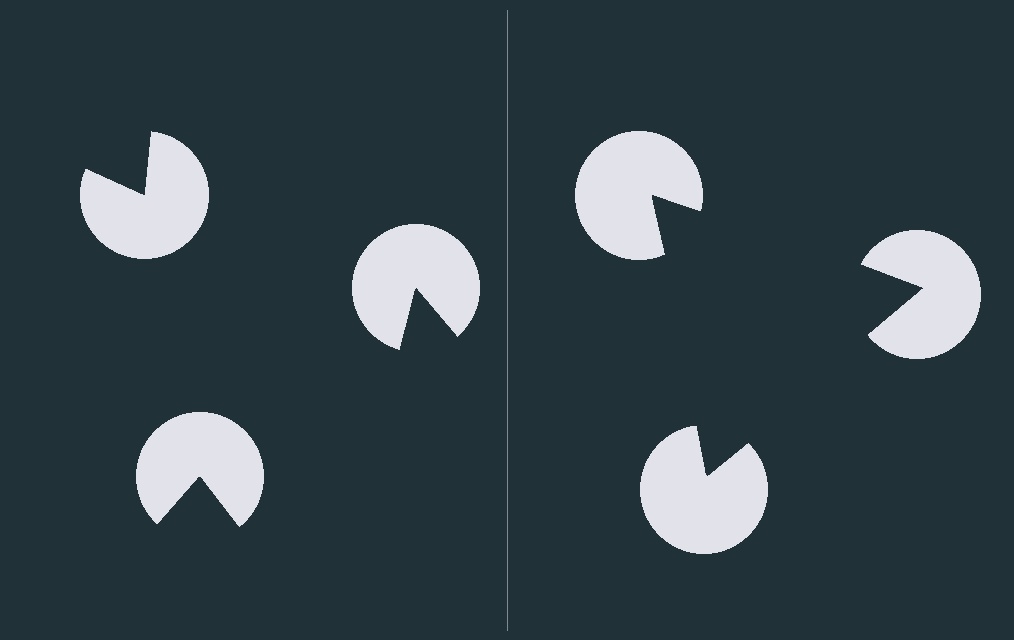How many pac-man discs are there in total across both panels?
6 — 3 on each side.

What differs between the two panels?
The pac-man discs are positioned identically on both sides; only the wedge orientations differ. On the right they align to a triangle; on the left they are misaligned.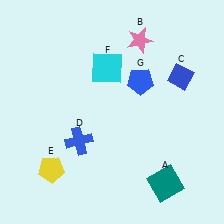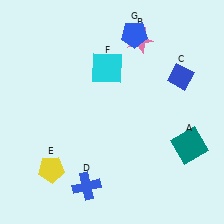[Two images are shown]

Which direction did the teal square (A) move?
The teal square (A) moved up.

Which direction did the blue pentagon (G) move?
The blue pentagon (G) moved up.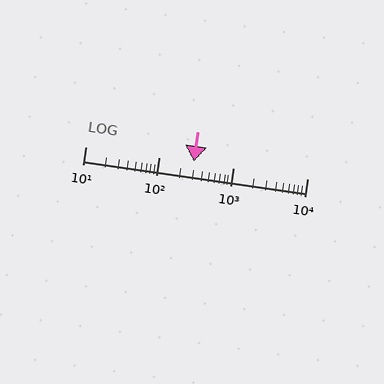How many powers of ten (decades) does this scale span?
The scale spans 3 decades, from 10 to 10000.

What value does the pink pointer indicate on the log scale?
The pointer indicates approximately 290.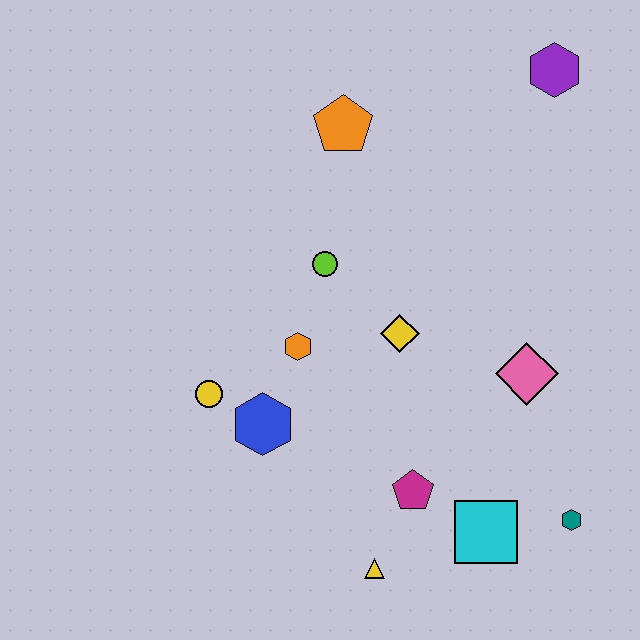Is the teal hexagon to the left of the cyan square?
No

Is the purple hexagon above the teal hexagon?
Yes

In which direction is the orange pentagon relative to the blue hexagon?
The orange pentagon is above the blue hexagon.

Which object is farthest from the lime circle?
The teal hexagon is farthest from the lime circle.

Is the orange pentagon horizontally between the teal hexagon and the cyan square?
No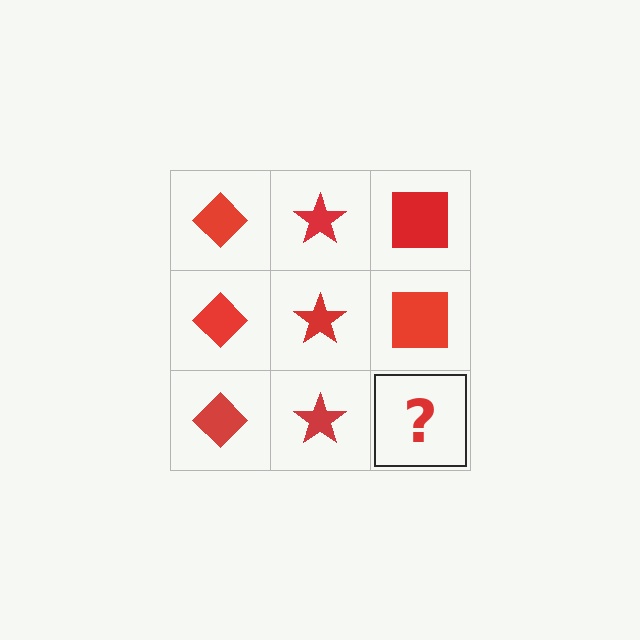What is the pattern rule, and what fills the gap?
The rule is that each column has a consistent shape. The gap should be filled with a red square.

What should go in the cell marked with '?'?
The missing cell should contain a red square.